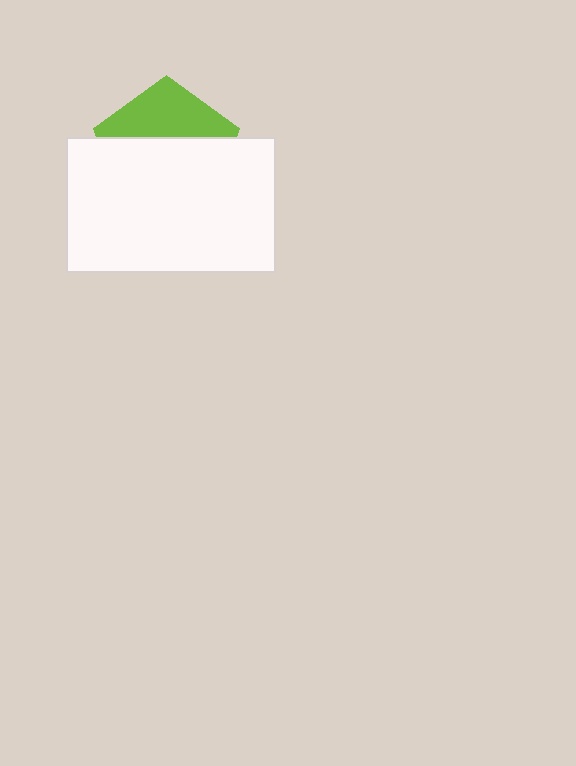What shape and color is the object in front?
The object in front is a white rectangle.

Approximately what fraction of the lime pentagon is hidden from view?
Roughly 63% of the lime pentagon is hidden behind the white rectangle.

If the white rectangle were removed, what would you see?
You would see the complete lime pentagon.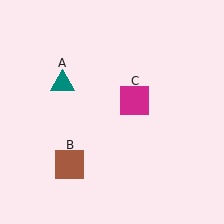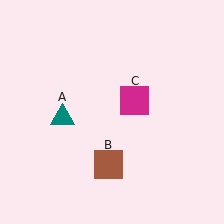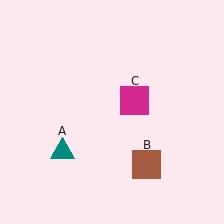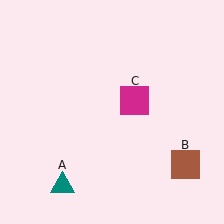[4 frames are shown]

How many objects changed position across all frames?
2 objects changed position: teal triangle (object A), brown square (object B).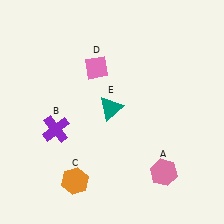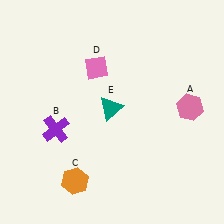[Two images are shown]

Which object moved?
The pink hexagon (A) moved up.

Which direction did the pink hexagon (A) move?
The pink hexagon (A) moved up.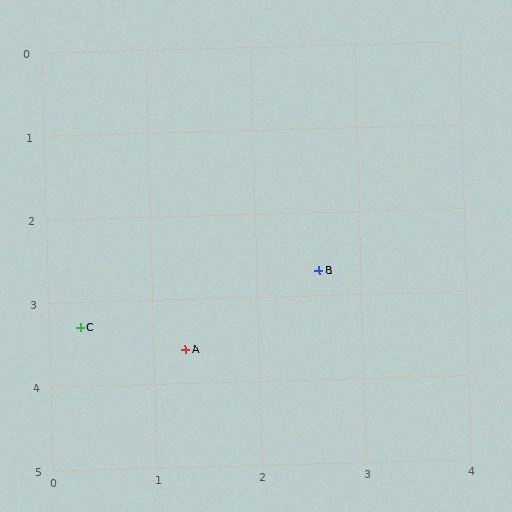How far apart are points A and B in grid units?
Points A and B are about 1.6 grid units apart.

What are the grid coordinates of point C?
Point C is at approximately (0.3, 3.3).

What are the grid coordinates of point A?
Point A is at approximately (1.3, 3.6).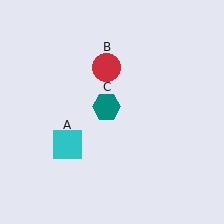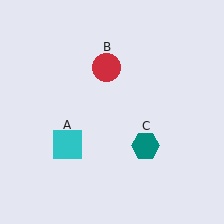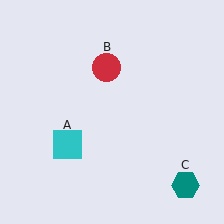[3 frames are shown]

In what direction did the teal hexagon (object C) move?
The teal hexagon (object C) moved down and to the right.